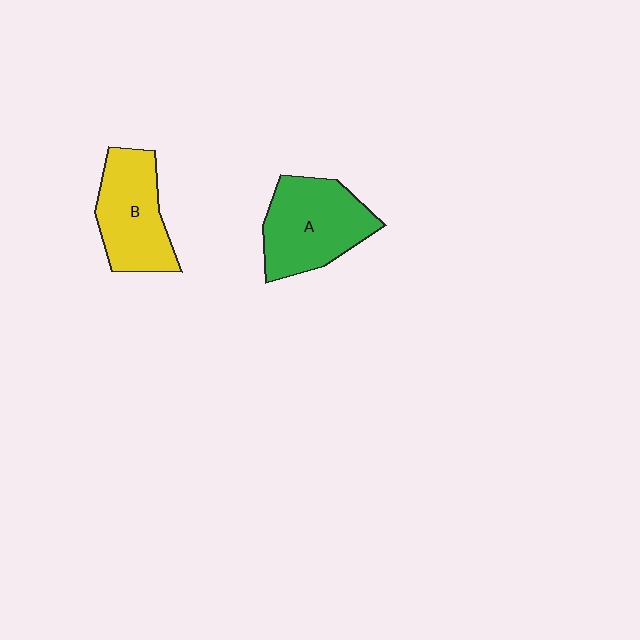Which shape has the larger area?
Shape A (green).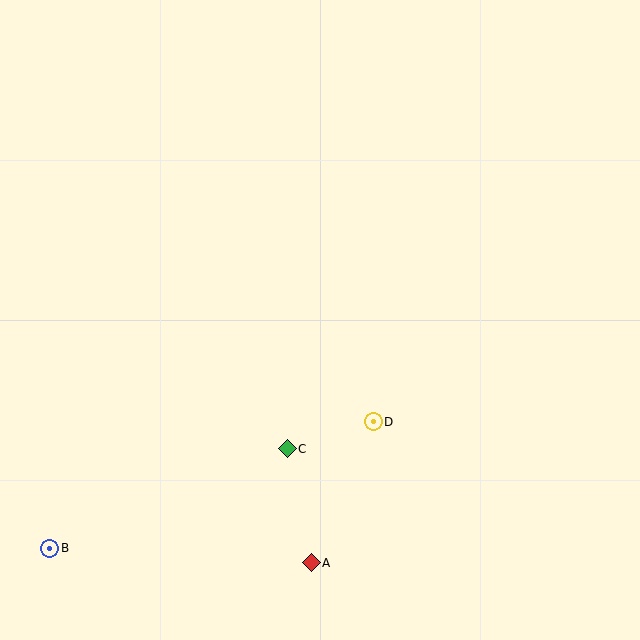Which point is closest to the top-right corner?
Point D is closest to the top-right corner.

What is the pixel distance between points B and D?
The distance between B and D is 348 pixels.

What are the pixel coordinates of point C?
Point C is at (287, 449).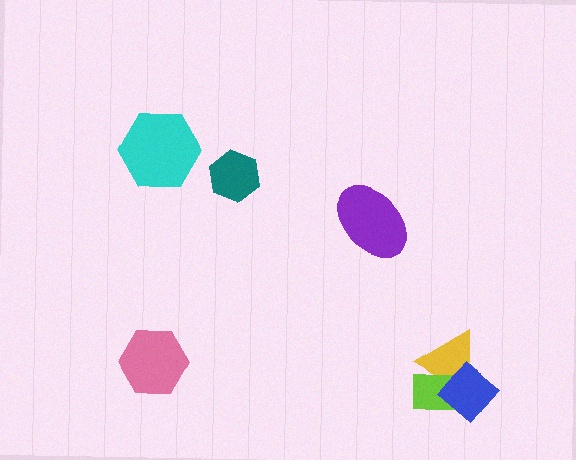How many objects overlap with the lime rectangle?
2 objects overlap with the lime rectangle.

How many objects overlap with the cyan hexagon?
0 objects overlap with the cyan hexagon.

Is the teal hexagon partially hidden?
No, no other shape covers it.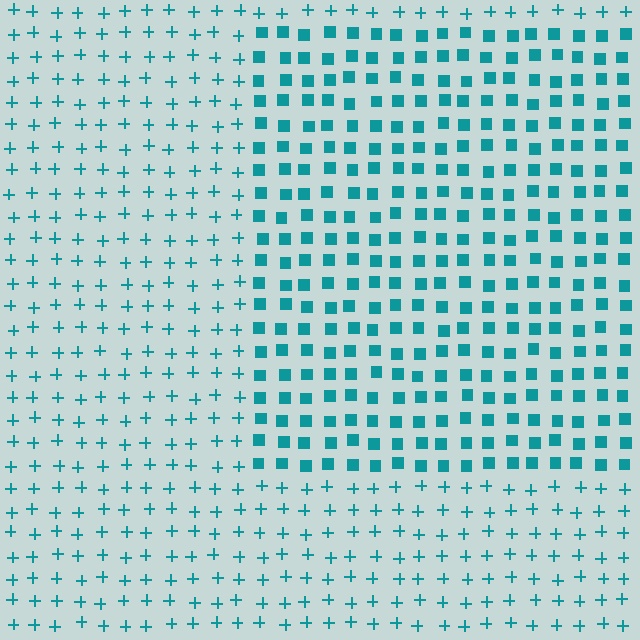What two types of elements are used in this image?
The image uses squares inside the rectangle region and plus signs outside it.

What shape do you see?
I see a rectangle.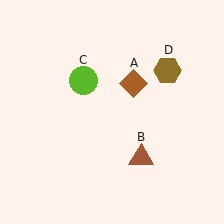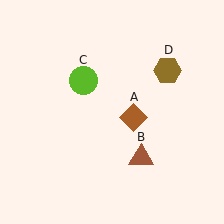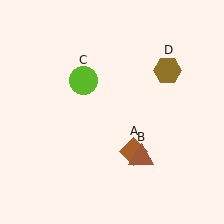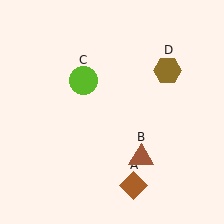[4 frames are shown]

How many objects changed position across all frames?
1 object changed position: brown diamond (object A).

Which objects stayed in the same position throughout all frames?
Brown triangle (object B) and lime circle (object C) and brown hexagon (object D) remained stationary.